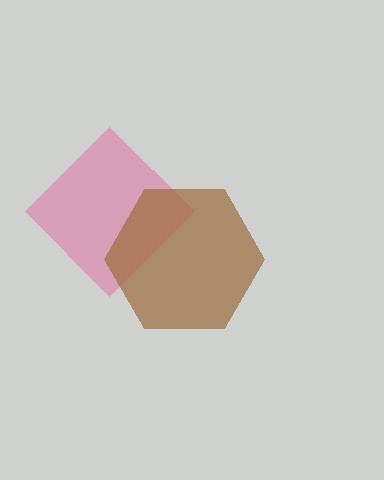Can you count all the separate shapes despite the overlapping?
Yes, there are 2 separate shapes.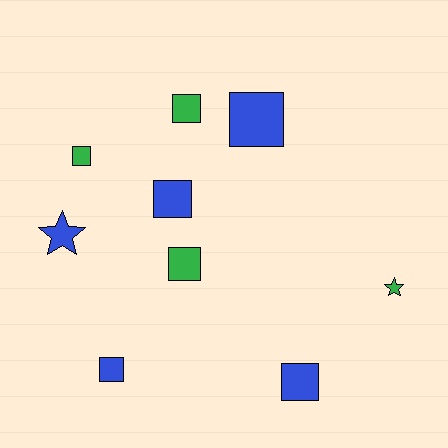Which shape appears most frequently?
Square, with 7 objects.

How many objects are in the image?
There are 9 objects.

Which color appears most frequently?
Blue, with 5 objects.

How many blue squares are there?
There are 4 blue squares.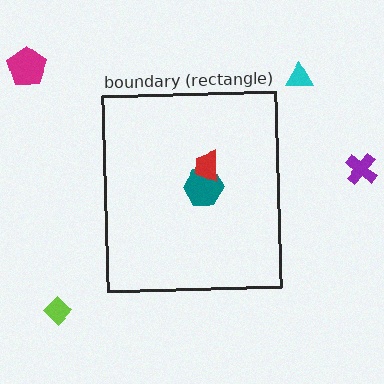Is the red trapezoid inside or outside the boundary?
Inside.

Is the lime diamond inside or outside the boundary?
Outside.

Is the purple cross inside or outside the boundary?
Outside.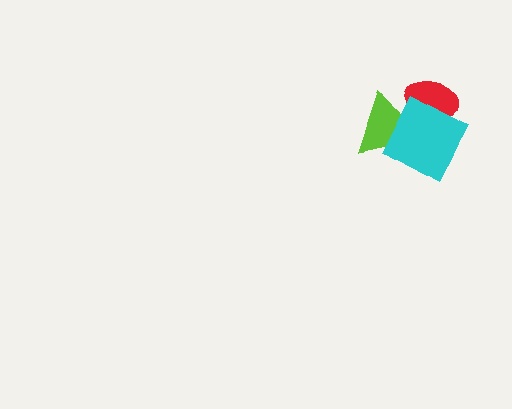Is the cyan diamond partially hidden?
No, no other shape covers it.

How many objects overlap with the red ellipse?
2 objects overlap with the red ellipse.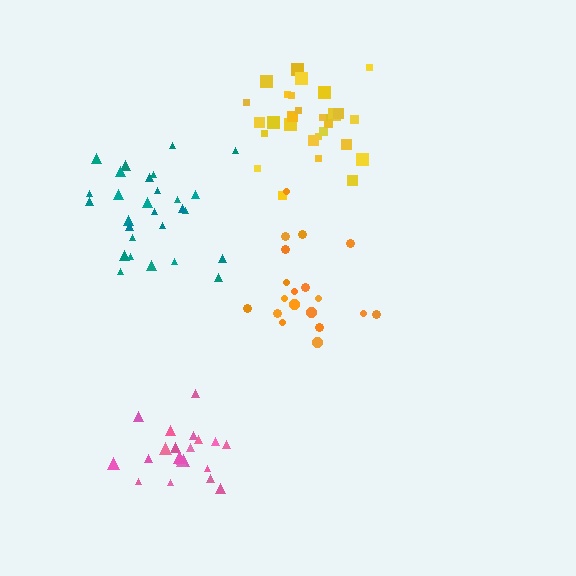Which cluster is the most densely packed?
Pink.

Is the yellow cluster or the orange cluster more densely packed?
Yellow.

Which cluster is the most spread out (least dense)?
Teal.